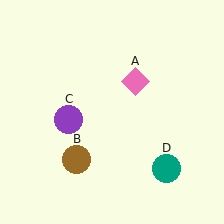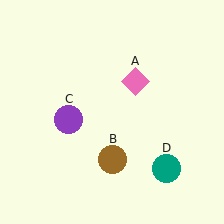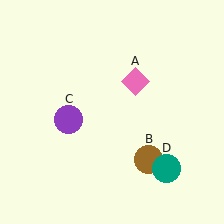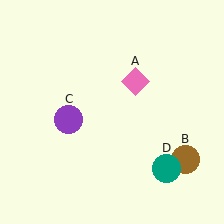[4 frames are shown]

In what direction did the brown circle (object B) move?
The brown circle (object B) moved right.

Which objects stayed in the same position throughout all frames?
Pink diamond (object A) and purple circle (object C) and teal circle (object D) remained stationary.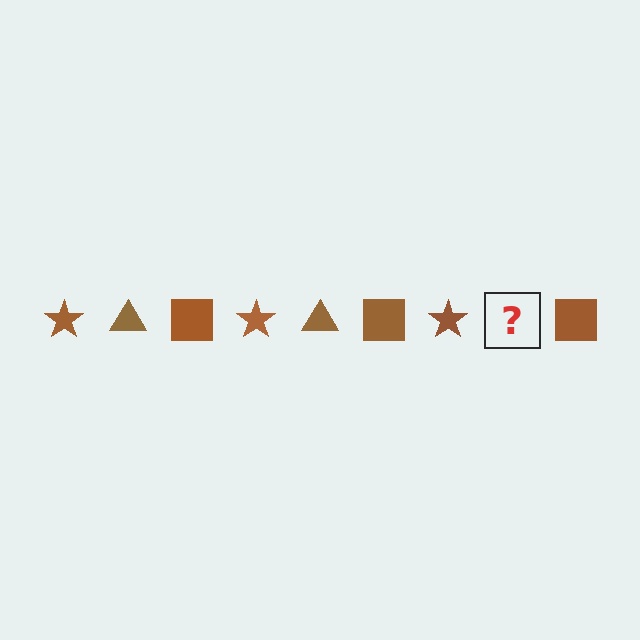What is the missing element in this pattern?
The missing element is a brown triangle.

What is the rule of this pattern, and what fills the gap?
The rule is that the pattern cycles through star, triangle, square shapes in brown. The gap should be filled with a brown triangle.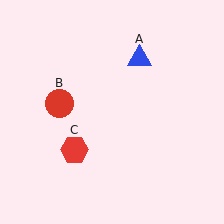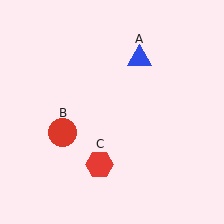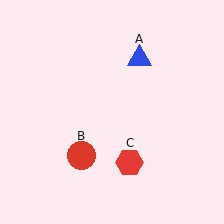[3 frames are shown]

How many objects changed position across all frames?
2 objects changed position: red circle (object B), red hexagon (object C).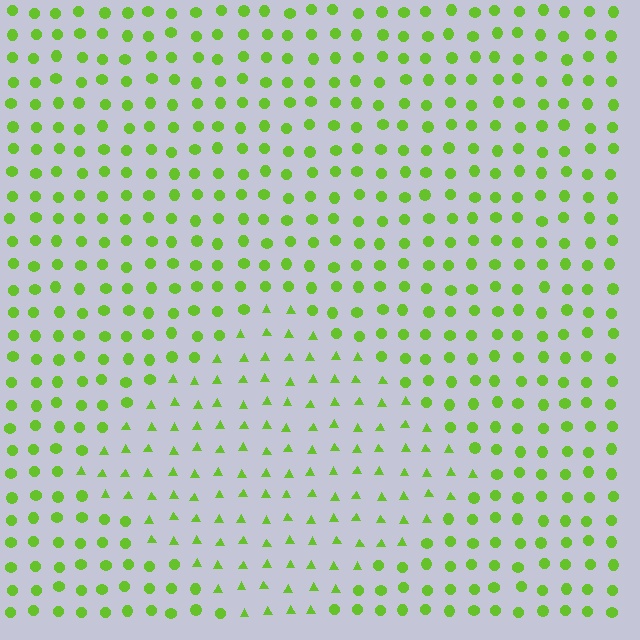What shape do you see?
I see a diamond.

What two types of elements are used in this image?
The image uses triangles inside the diamond region and circles outside it.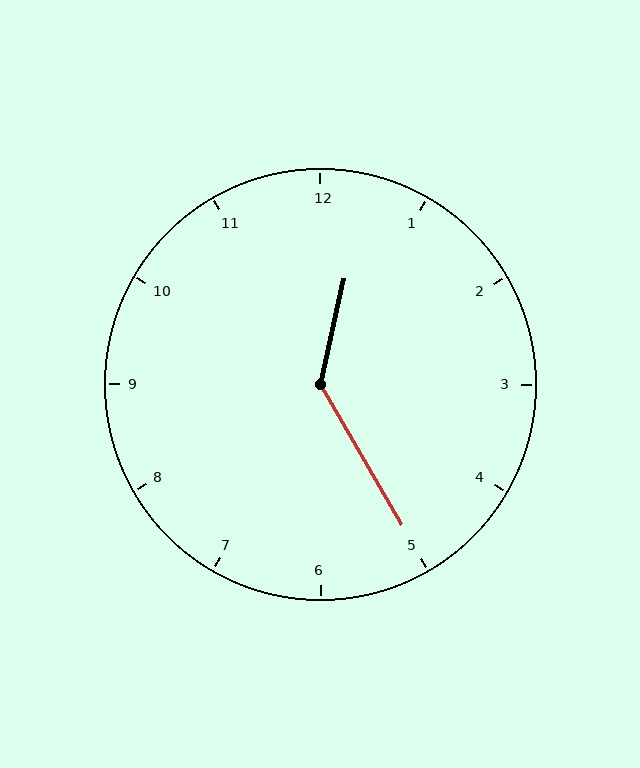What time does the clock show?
12:25.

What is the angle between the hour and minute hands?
Approximately 138 degrees.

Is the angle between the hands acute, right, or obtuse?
It is obtuse.